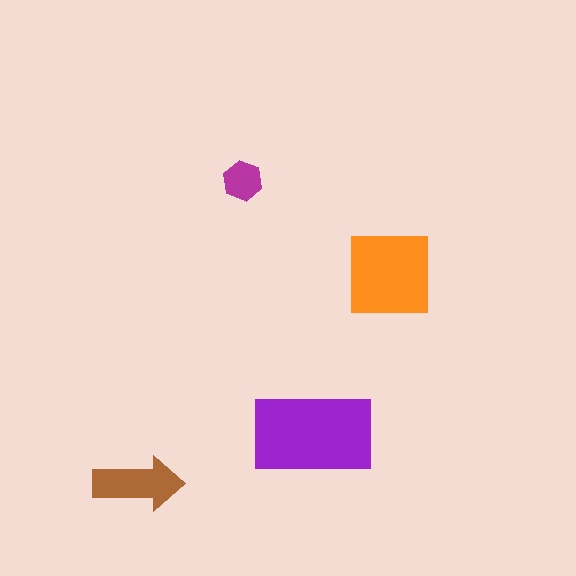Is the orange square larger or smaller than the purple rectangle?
Smaller.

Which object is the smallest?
The magenta hexagon.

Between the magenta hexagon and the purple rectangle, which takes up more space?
The purple rectangle.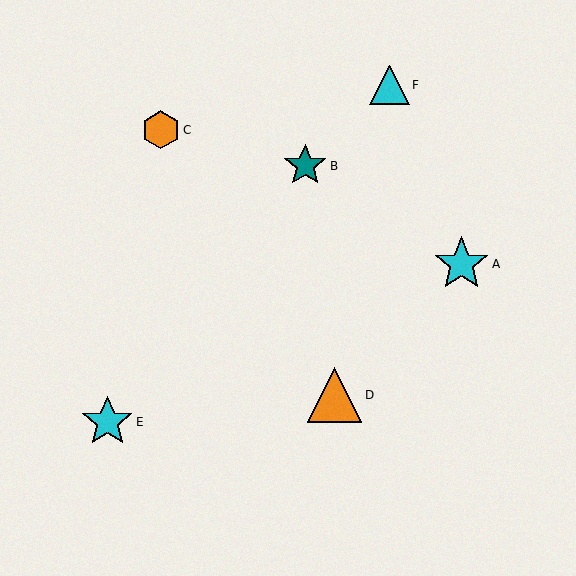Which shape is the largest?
The cyan star (labeled A) is the largest.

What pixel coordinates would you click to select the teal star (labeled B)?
Click at (305, 166) to select the teal star B.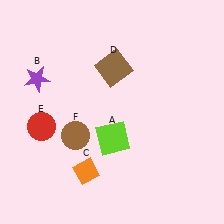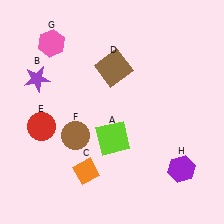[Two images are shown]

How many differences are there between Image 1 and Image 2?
There are 2 differences between the two images.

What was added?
A pink hexagon (G), a purple hexagon (H) were added in Image 2.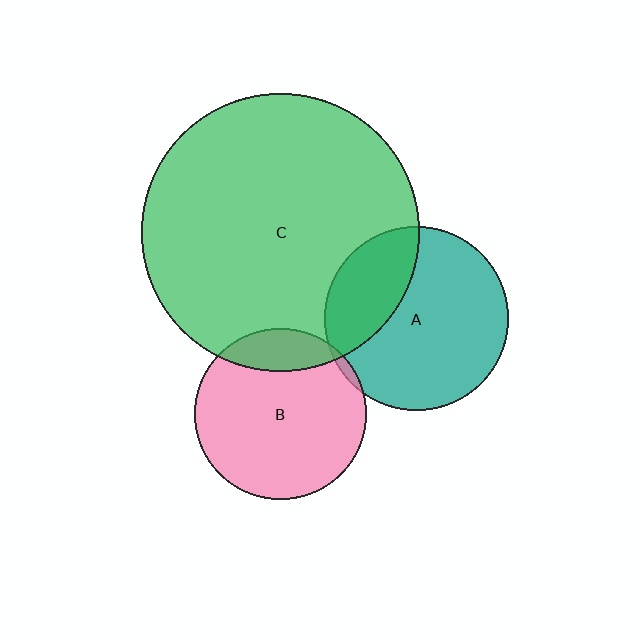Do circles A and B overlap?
Yes.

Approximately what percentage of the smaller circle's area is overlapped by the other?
Approximately 5%.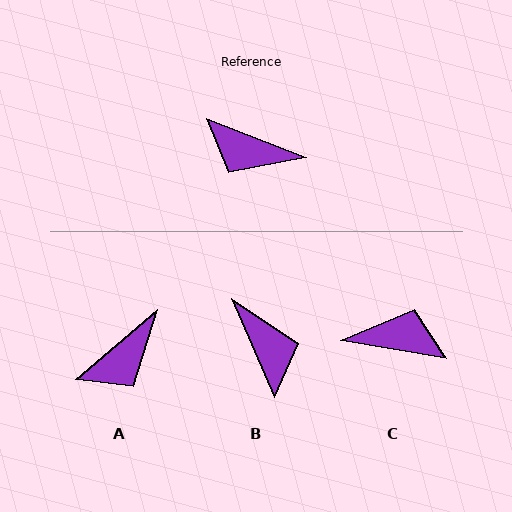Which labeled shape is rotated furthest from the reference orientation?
C, about 168 degrees away.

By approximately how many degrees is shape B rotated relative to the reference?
Approximately 135 degrees counter-clockwise.